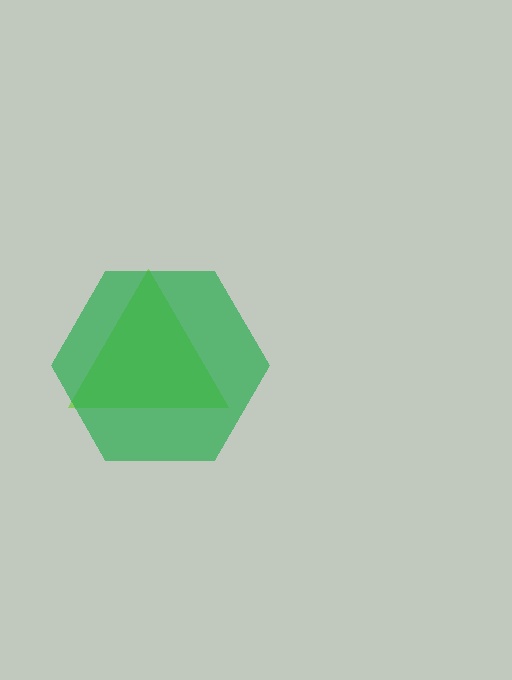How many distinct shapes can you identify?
There are 2 distinct shapes: a lime triangle, a green hexagon.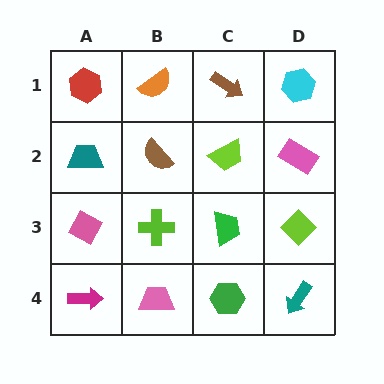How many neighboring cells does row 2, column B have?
4.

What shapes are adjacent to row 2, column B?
An orange semicircle (row 1, column B), a lime cross (row 3, column B), a teal trapezoid (row 2, column A), a lime trapezoid (row 2, column C).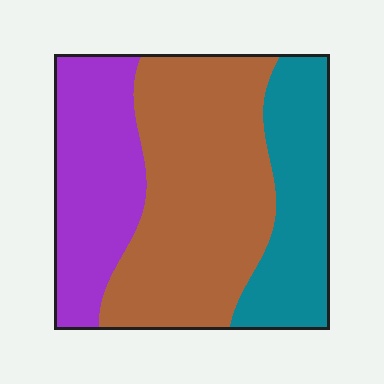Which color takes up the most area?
Brown, at roughly 50%.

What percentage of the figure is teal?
Teal covers 24% of the figure.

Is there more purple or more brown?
Brown.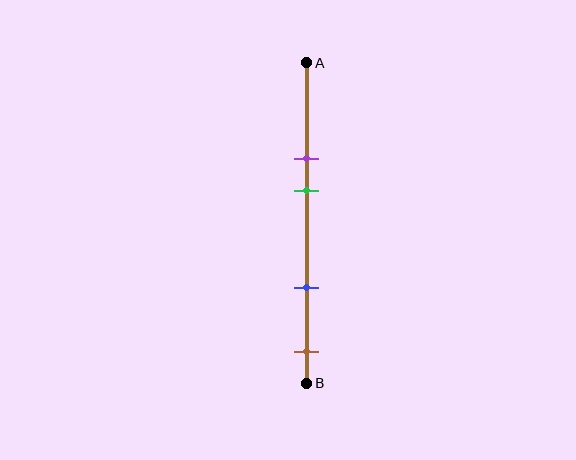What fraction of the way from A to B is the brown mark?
The brown mark is approximately 90% (0.9) of the way from A to B.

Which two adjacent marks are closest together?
The purple and green marks are the closest adjacent pair.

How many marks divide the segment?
There are 4 marks dividing the segment.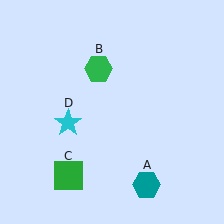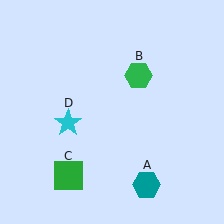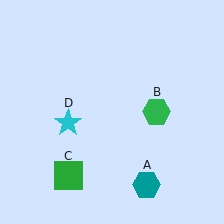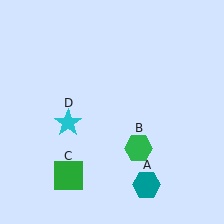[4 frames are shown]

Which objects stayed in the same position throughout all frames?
Teal hexagon (object A) and green square (object C) and cyan star (object D) remained stationary.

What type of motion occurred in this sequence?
The green hexagon (object B) rotated clockwise around the center of the scene.